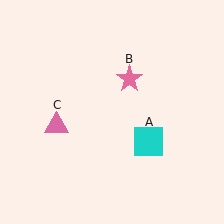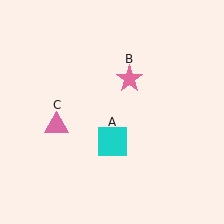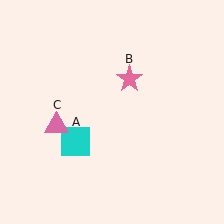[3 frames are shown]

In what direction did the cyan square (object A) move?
The cyan square (object A) moved left.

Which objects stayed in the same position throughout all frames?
Pink star (object B) and pink triangle (object C) remained stationary.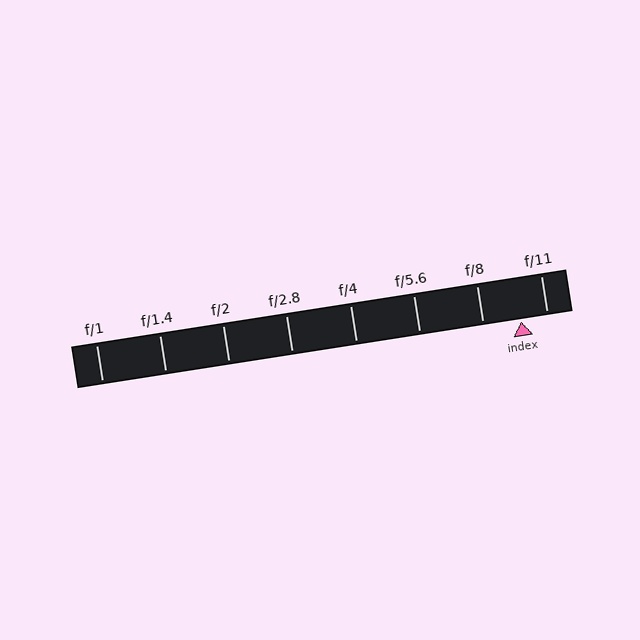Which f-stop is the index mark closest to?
The index mark is closest to f/11.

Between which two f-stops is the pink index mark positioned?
The index mark is between f/8 and f/11.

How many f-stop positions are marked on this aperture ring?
There are 8 f-stop positions marked.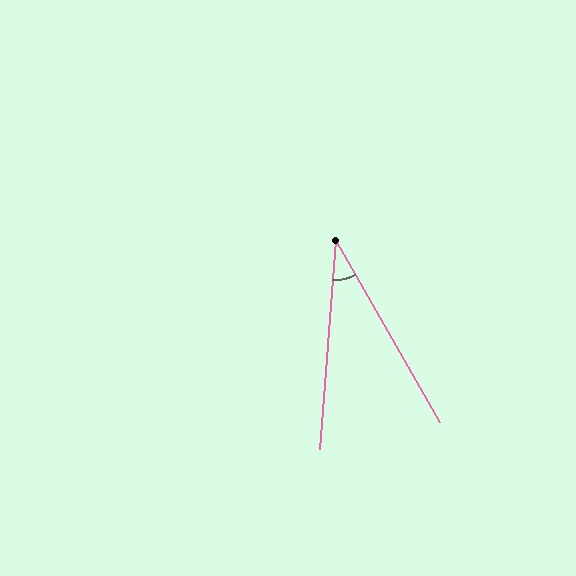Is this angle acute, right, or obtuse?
It is acute.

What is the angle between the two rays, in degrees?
Approximately 34 degrees.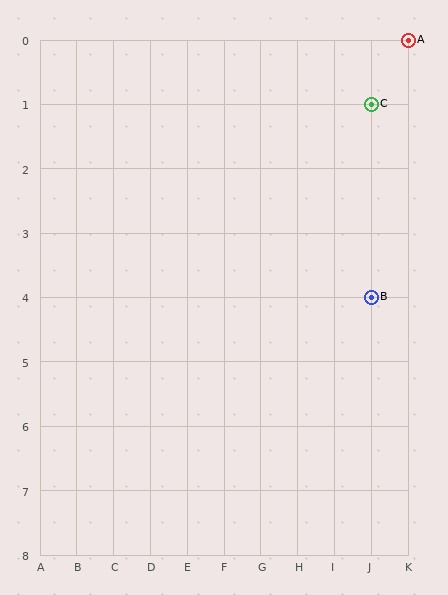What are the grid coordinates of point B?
Point B is at grid coordinates (J, 4).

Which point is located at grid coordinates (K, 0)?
Point A is at (K, 0).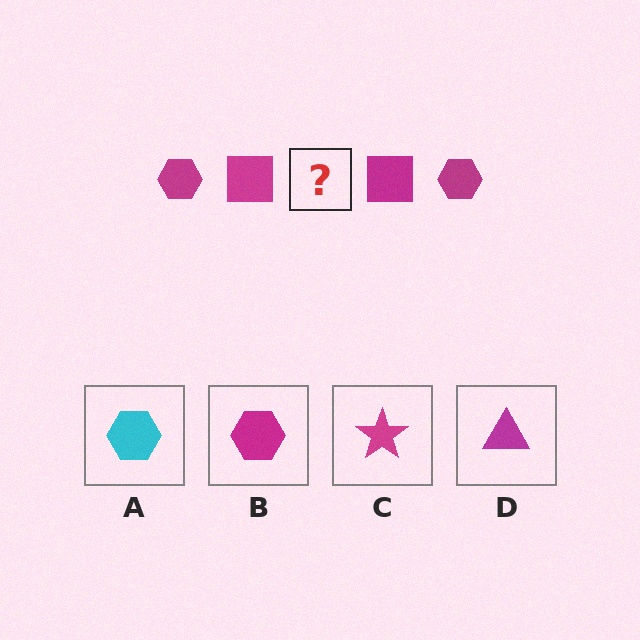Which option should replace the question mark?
Option B.